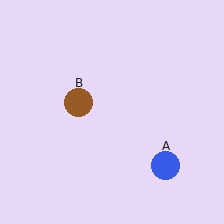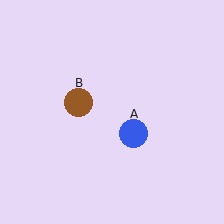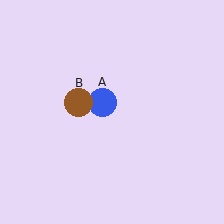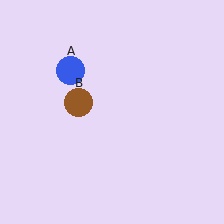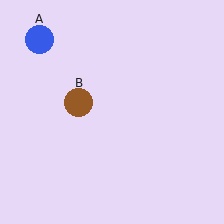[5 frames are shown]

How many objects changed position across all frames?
1 object changed position: blue circle (object A).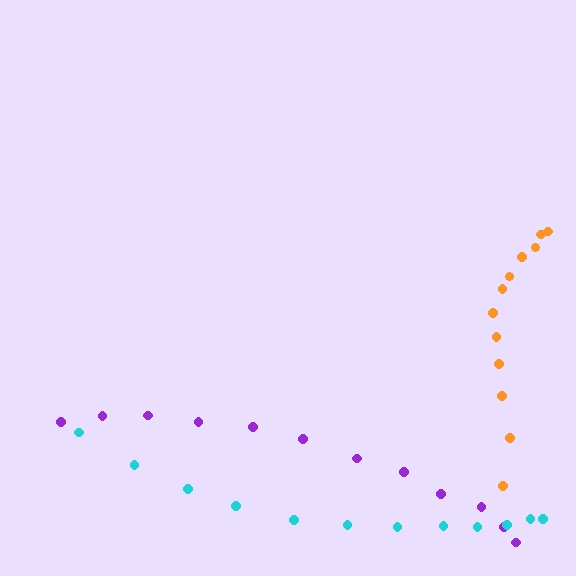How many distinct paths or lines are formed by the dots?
There are 3 distinct paths.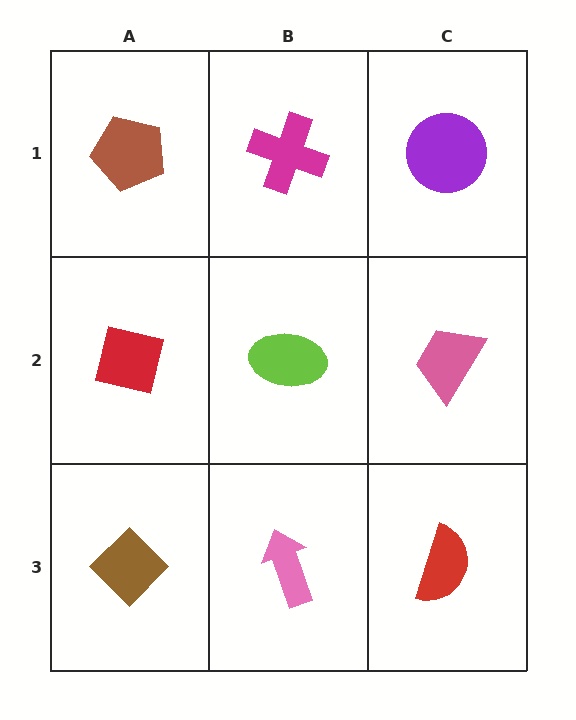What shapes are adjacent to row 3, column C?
A pink trapezoid (row 2, column C), a pink arrow (row 3, column B).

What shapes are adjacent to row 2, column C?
A purple circle (row 1, column C), a red semicircle (row 3, column C), a lime ellipse (row 2, column B).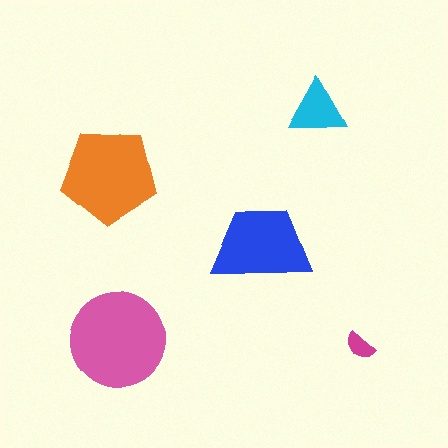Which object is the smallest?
The magenta semicircle.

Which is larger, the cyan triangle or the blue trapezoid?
The blue trapezoid.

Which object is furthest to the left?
The orange pentagon is leftmost.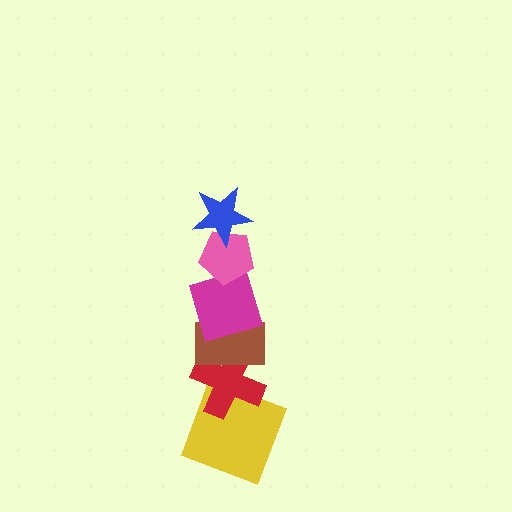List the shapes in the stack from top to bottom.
From top to bottom: the blue star, the pink pentagon, the magenta square, the brown rectangle, the red cross, the yellow square.